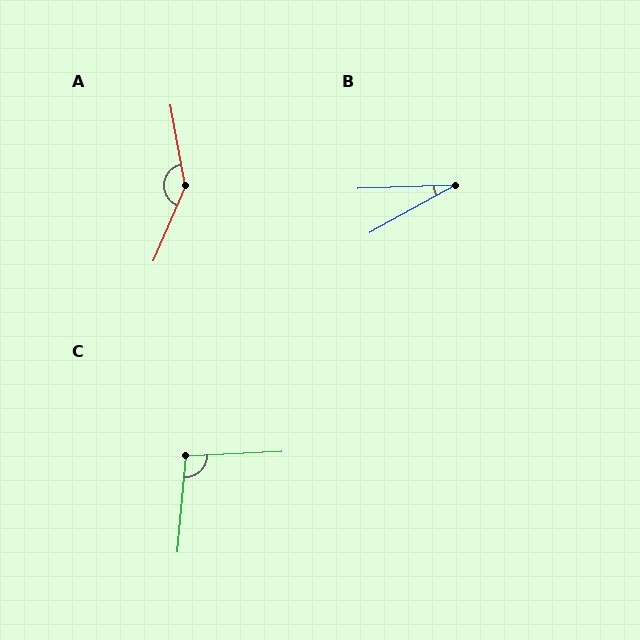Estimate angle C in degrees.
Approximately 98 degrees.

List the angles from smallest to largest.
B (27°), C (98°), A (146°).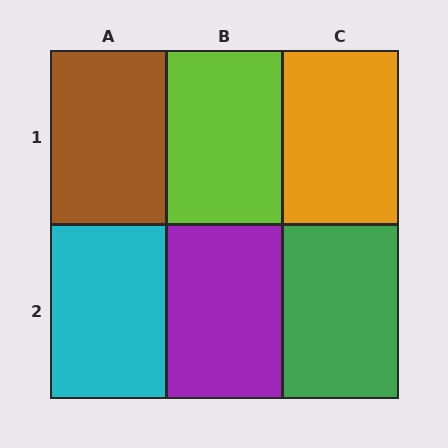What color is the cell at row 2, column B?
Purple.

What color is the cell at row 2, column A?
Cyan.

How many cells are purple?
1 cell is purple.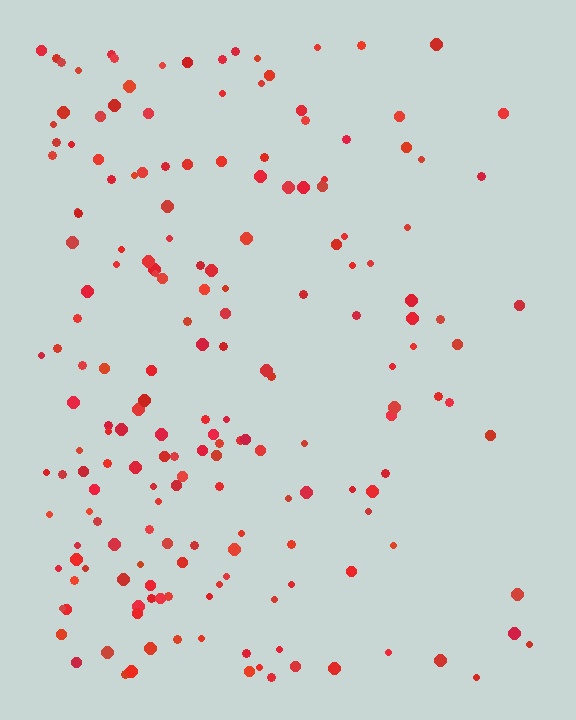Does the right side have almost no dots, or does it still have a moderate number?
Still a moderate number, just noticeably fewer than the left.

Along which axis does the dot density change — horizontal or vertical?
Horizontal.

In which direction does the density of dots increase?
From right to left, with the left side densest.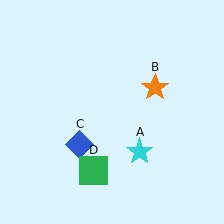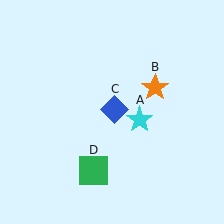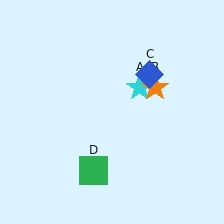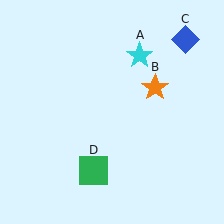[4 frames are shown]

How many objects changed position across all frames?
2 objects changed position: cyan star (object A), blue diamond (object C).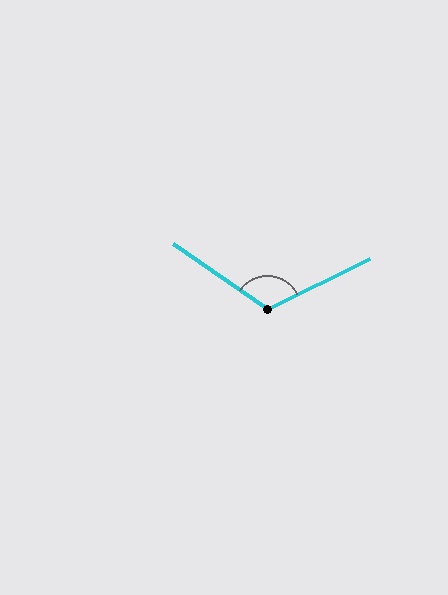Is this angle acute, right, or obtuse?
It is obtuse.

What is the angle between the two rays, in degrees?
Approximately 119 degrees.